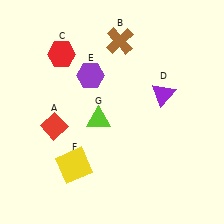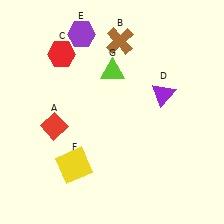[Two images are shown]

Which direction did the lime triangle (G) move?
The lime triangle (G) moved up.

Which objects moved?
The objects that moved are: the purple hexagon (E), the lime triangle (G).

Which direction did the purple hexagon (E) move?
The purple hexagon (E) moved up.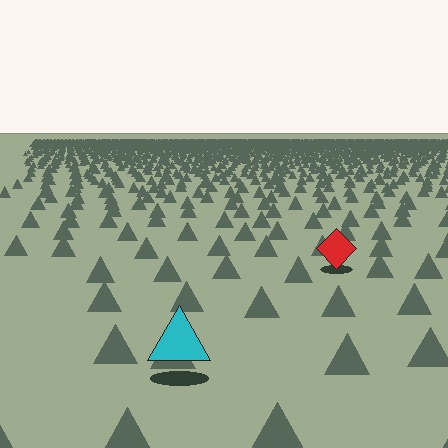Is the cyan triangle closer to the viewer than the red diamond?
Yes. The cyan triangle is closer — you can tell from the texture gradient: the ground texture is coarser near it.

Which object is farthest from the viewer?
The red diamond is farthest from the viewer. It appears smaller and the ground texture around it is denser.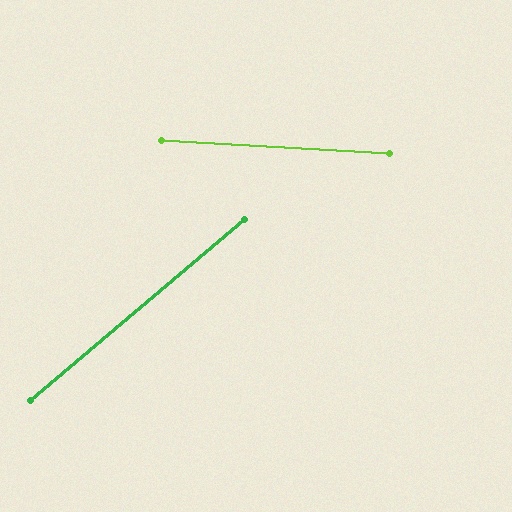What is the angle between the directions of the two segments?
Approximately 43 degrees.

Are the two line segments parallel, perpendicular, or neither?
Neither parallel nor perpendicular — they differ by about 43°.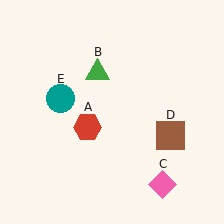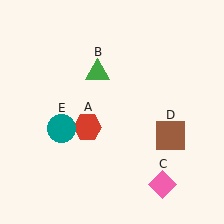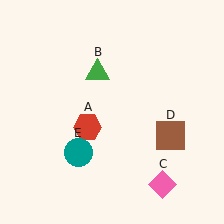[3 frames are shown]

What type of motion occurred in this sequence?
The teal circle (object E) rotated counterclockwise around the center of the scene.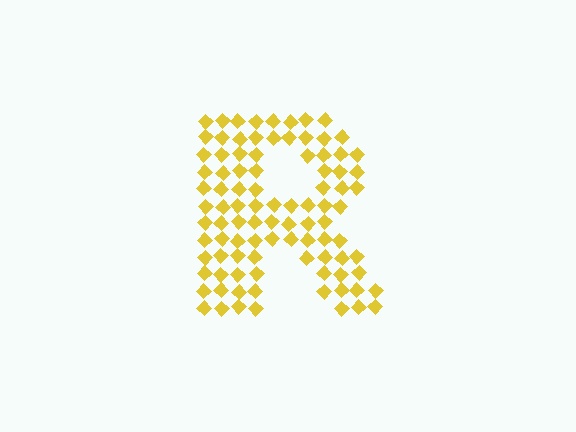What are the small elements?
The small elements are diamonds.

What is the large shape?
The large shape is the letter R.